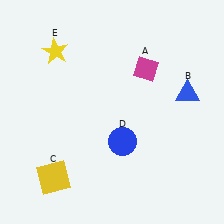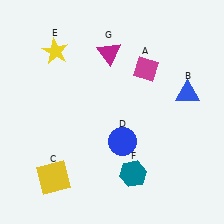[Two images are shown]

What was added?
A teal hexagon (F), a magenta triangle (G) were added in Image 2.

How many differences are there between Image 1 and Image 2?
There are 2 differences between the two images.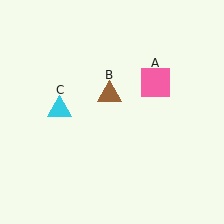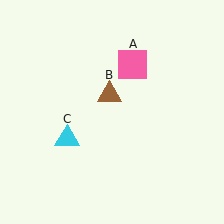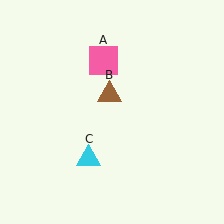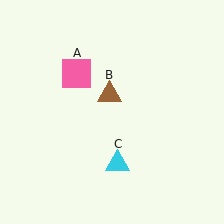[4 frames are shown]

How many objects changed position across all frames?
2 objects changed position: pink square (object A), cyan triangle (object C).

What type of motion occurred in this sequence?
The pink square (object A), cyan triangle (object C) rotated counterclockwise around the center of the scene.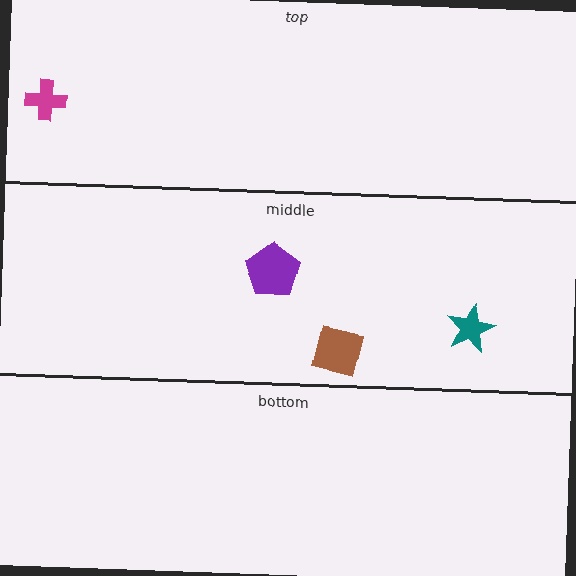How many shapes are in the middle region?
3.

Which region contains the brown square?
The middle region.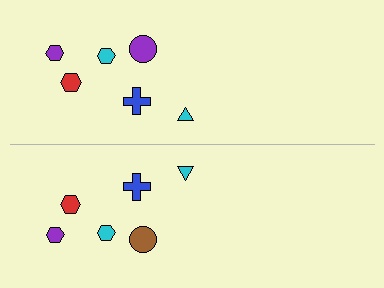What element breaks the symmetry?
The brown circle on the bottom side breaks the symmetry — its mirror counterpart is purple.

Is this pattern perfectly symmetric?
No, the pattern is not perfectly symmetric. The brown circle on the bottom side breaks the symmetry — its mirror counterpart is purple.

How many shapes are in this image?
There are 12 shapes in this image.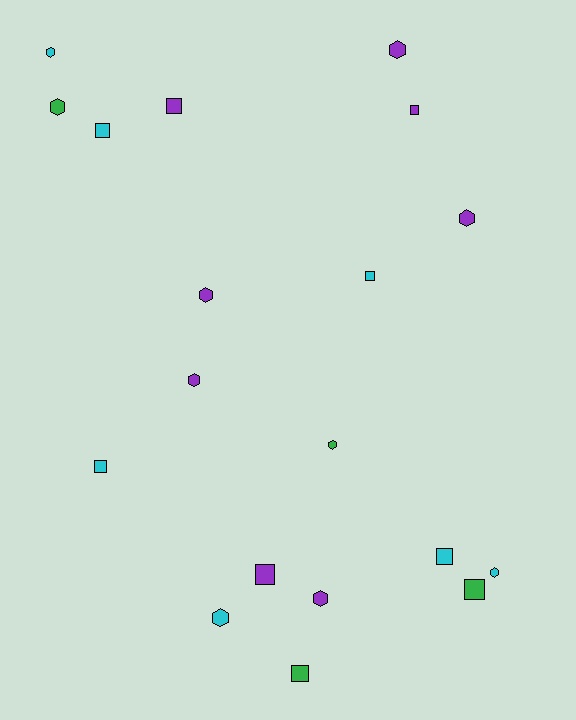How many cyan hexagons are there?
There are 3 cyan hexagons.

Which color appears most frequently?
Purple, with 8 objects.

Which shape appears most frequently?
Hexagon, with 10 objects.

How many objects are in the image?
There are 19 objects.